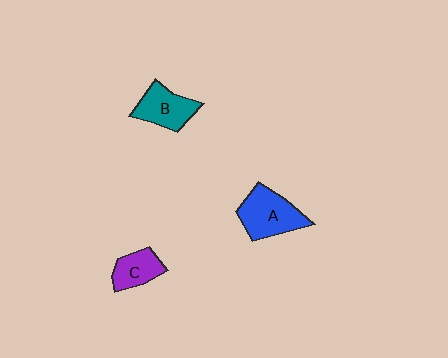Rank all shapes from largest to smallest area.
From largest to smallest: A (blue), B (teal), C (purple).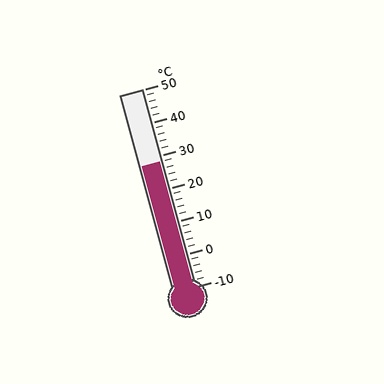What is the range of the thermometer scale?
The thermometer scale ranges from -10°C to 50°C.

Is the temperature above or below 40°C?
The temperature is below 40°C.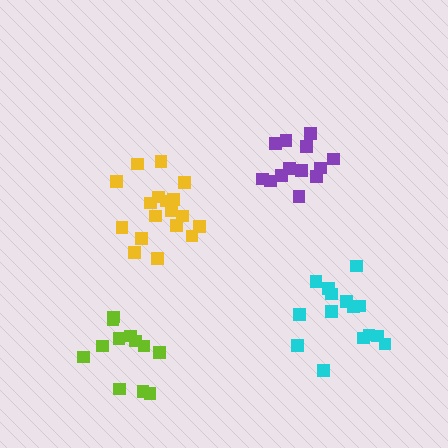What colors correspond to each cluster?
The clusters are colored: yellow, lime, cyan, purple.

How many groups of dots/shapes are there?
There are 4 groups.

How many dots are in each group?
Group 1: 18 dots, Group 2: 12 dots, Group 3: 15 dots, Group 4: 13 dots (58 total).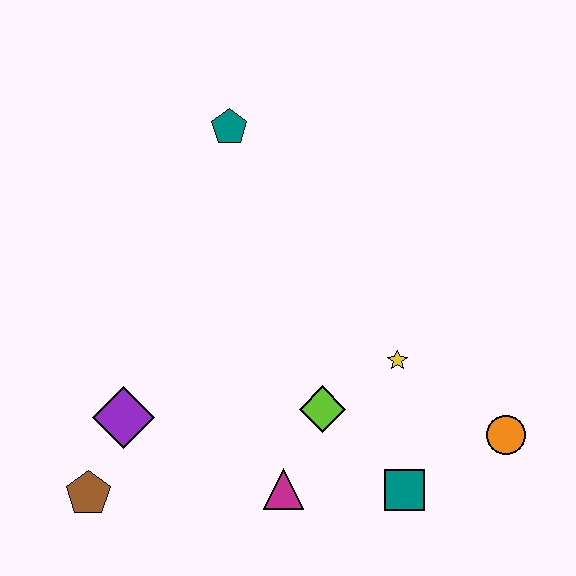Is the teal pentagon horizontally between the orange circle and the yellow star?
No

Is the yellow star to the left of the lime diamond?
No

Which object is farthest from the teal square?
The teal pentagon is farthest from the teal square.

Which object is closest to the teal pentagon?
The yellow star is closest to the teal pentagon.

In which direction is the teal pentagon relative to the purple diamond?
The teal pentagon is above the purple diamond.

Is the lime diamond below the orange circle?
No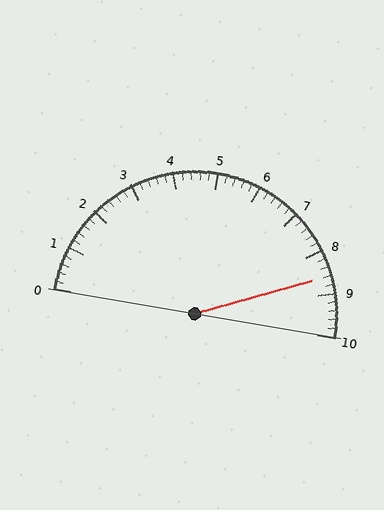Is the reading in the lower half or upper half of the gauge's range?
The reading is in the upper half of the range (0 to 10).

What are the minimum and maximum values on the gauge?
The gauge ranges from 0 to 10.